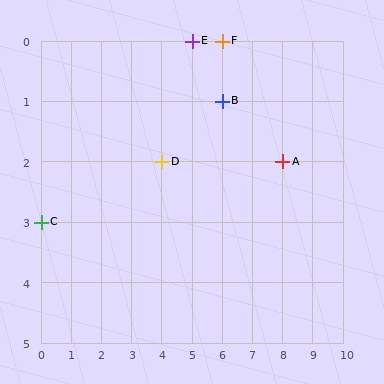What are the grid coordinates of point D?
Point D is at grid coordinates (4, 2).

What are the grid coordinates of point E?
Point E is at grid coordinates (5, 0).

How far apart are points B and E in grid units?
Points B and E are 1 column and 1 row apart (about 1.4 grid units diagonally).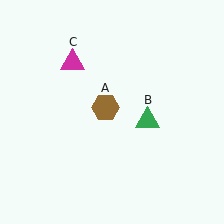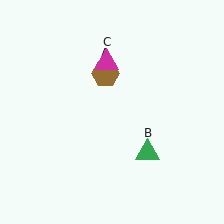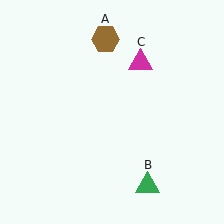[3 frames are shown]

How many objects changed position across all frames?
3 objects changed position: brown hexagon (object A), green triangle (object B), magenta triangle (object C).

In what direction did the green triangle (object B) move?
The green triangle (object B) moved down.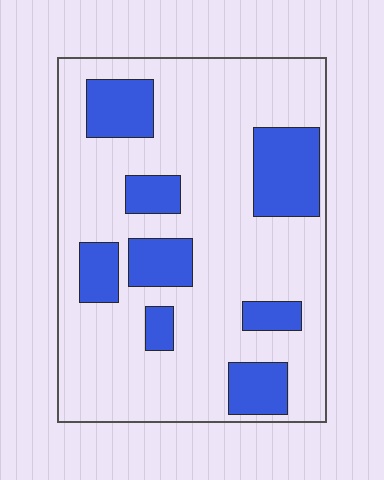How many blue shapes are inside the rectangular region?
8.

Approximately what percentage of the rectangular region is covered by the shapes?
Approximately 25%.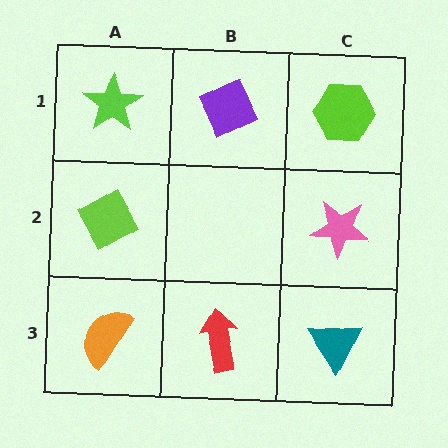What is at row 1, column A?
A lime star.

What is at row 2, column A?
A lime diamond.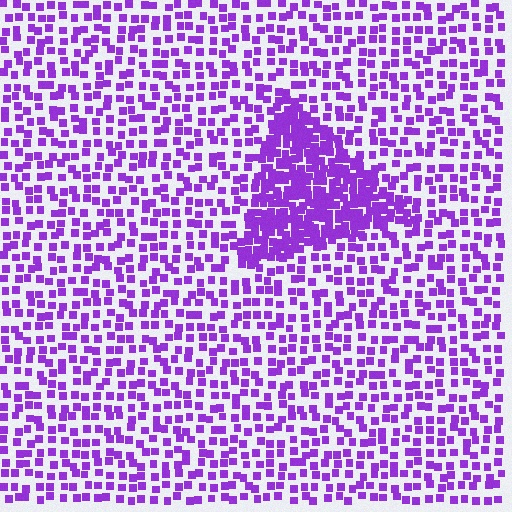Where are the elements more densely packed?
The elements are more densely packed inside the triangle boundary.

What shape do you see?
I see a triangle.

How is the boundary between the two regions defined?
The boundary is defined by a change in element density (approximately 2.4x ratio). All elements are the same color, size, and shape.